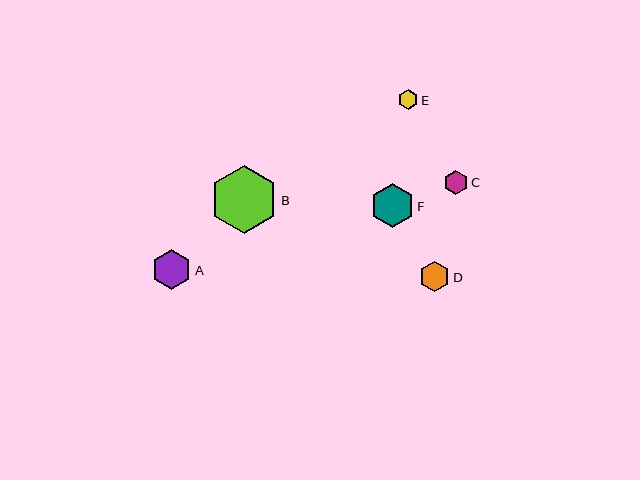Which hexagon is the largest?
Hexagon B is the largest with a size of approximately 68 pixels.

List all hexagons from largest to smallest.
From largest to smallest: B, F, A, D, C, E.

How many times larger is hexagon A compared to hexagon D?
Hexagon A is approximately 1.3 times the size of hexagon D.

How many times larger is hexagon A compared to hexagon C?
Hexagon A is approximately 1.7 times the size of hexagon C.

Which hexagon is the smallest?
Hexagon E is the smallest with a size of approximately 20 pixels.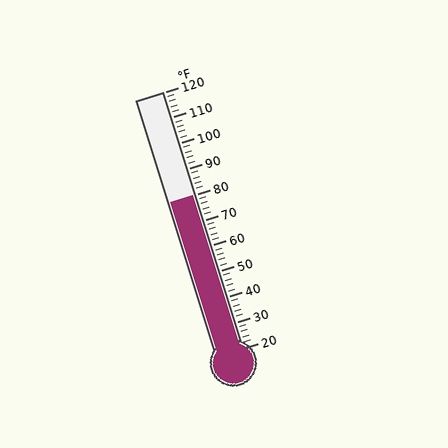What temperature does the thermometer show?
The thermometer shows approximately 80°F.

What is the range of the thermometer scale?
The thermometer scale ranges from 20°F to 120°F.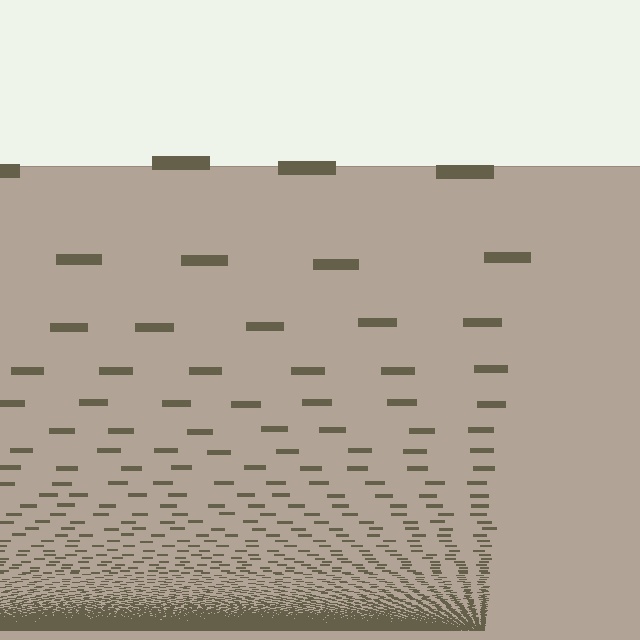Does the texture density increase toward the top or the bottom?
Density increases toward the bottom.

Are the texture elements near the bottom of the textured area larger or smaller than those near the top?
Smaller. The gradient is inverted — elements near the bottom are smaller and denser.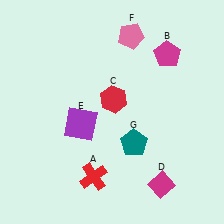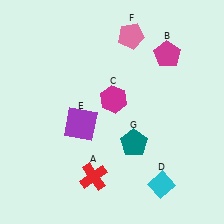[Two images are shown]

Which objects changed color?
C changed from red to magenta. D changed from magenta to cyan.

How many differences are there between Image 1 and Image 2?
There are 2 differences between the two images.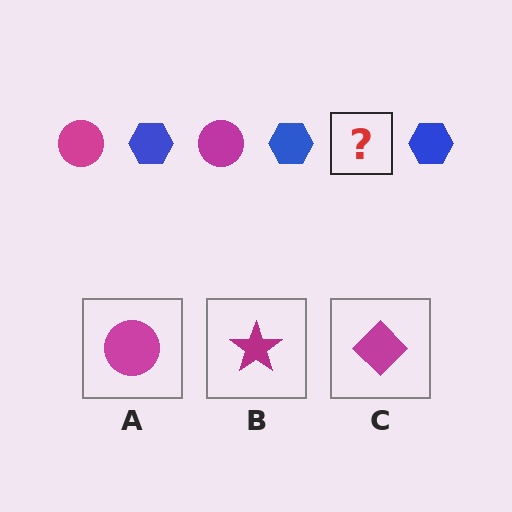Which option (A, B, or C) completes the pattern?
A.